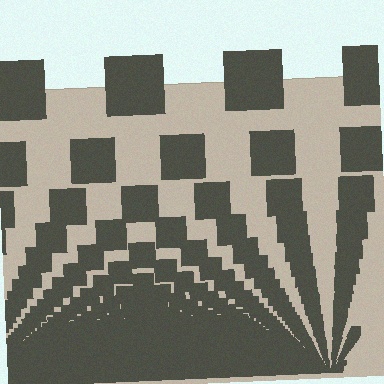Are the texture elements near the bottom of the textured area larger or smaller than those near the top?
Smaller. The gradient is inverted — elements near the bottom are smaller and denser.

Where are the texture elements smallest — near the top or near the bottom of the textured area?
Near the bottom.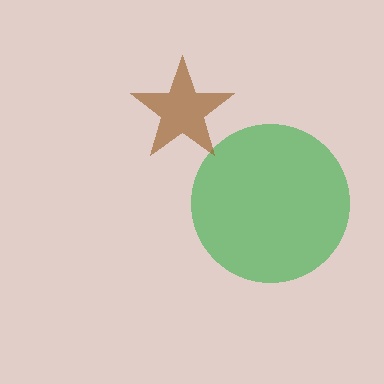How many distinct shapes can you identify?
There are 2 distinct shapes: a green circle, a brown star.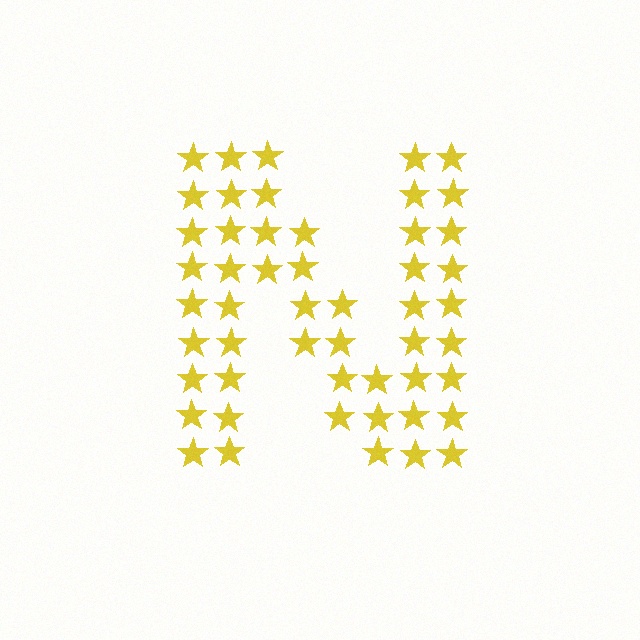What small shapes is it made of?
It is made of small stars.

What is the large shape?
The large shape is the letter N.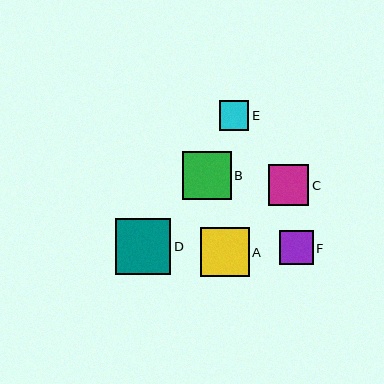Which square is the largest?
Square D is the largest with a size of approximately 56 pixels.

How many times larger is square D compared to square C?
Square D is approximately 1.4 times the size of square C.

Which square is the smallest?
Square E is the smallest with a size of approximately 30 pixels.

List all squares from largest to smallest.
From largest to smallest: D, A, B, C, F, E.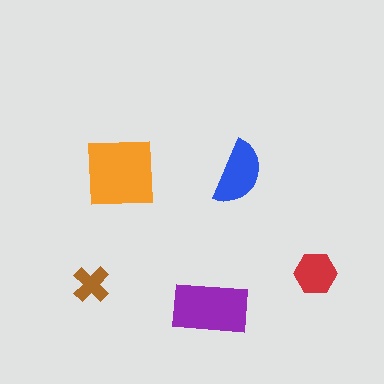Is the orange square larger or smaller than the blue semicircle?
Larger.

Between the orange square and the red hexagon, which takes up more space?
The orange square.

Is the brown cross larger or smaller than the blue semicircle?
Smaller.